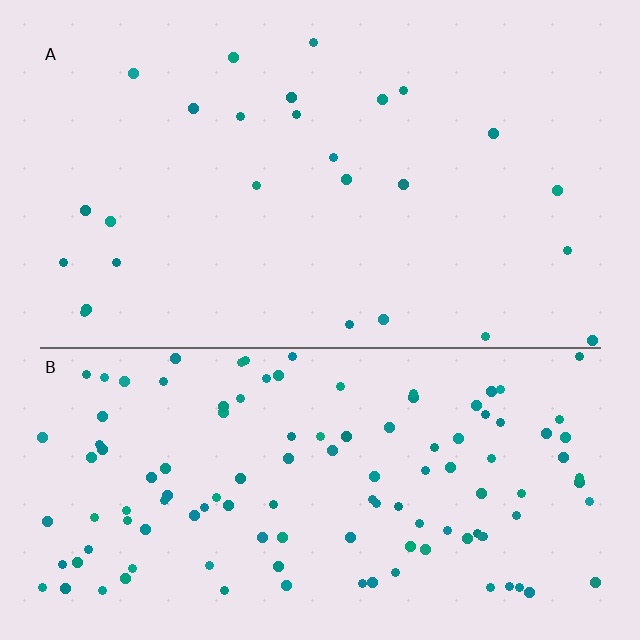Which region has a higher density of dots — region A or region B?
B (the bottom).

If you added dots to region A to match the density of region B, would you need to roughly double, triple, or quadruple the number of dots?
Approximately quadruple.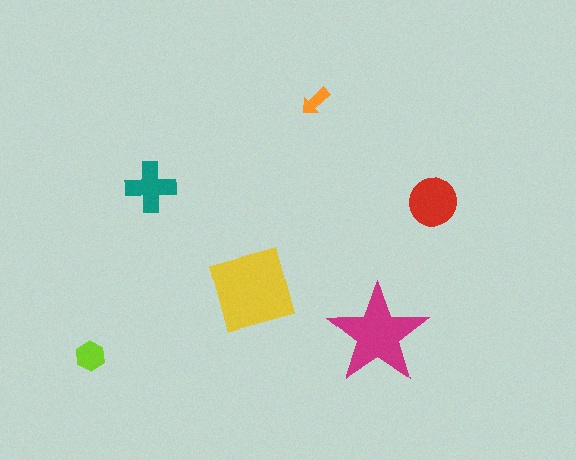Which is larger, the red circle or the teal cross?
The red circle.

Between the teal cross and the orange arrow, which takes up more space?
The teal cross.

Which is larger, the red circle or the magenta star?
The magenta star.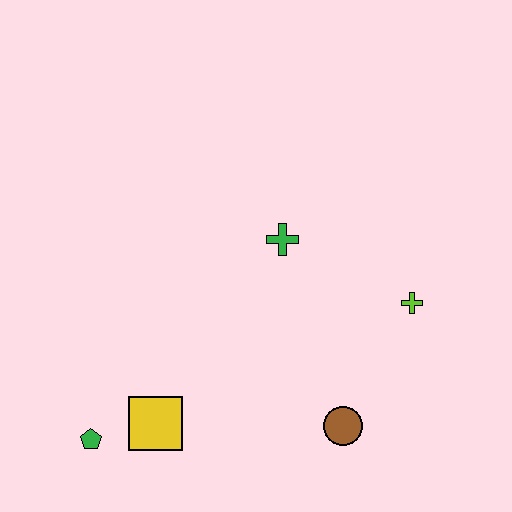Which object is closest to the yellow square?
The green pentagon is closest to the yellow square.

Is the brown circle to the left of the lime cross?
Yes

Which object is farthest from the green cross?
The green pentagon is farthest from the green cross.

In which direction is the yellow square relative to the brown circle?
The yellow square is to the left of the brown circle.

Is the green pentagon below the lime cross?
Yes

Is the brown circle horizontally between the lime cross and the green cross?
Yes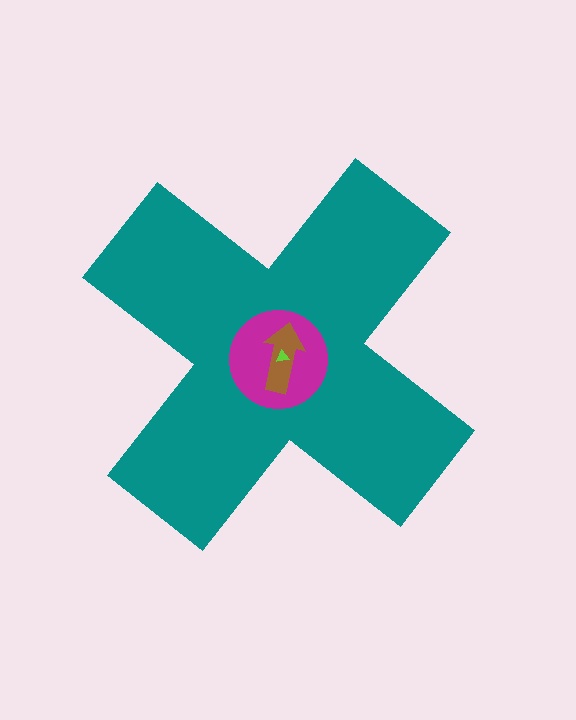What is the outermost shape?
The teal cross.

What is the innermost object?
The lime triangle.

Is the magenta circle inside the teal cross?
Yes.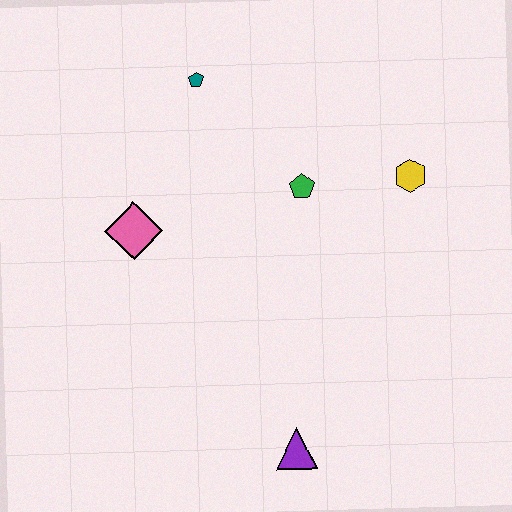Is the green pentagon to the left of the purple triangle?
No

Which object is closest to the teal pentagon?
The green pentagon is closest to the teal pentagon.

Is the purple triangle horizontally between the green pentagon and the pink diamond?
Yes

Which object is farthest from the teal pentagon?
The purple triangle is farthest from the teal pentagon.